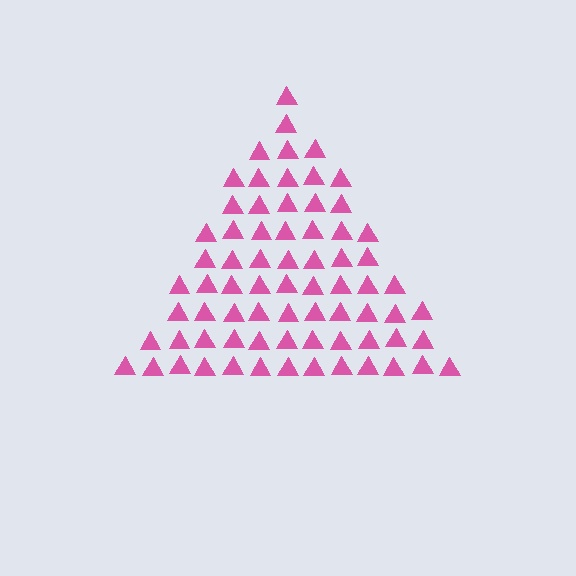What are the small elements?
The small elements are triangles.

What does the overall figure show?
The overall figure shows a triangle.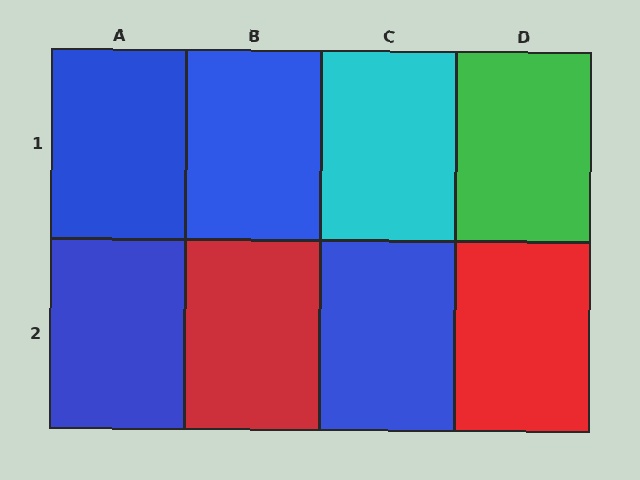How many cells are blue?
4 cells are blue.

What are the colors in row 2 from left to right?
Blue, red, blue, red.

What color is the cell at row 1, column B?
Blue.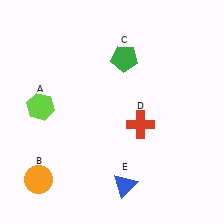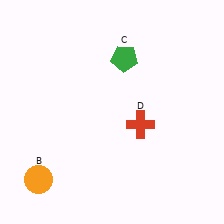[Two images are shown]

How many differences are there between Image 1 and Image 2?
There are 2 differences between the two images.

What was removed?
The blue triangle (E), the lime hexagon (A) were removed in Image 2.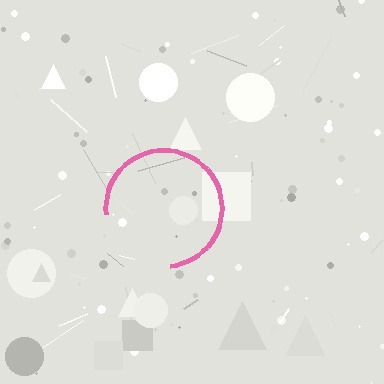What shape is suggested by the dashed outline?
The dashed outline suggests a circle.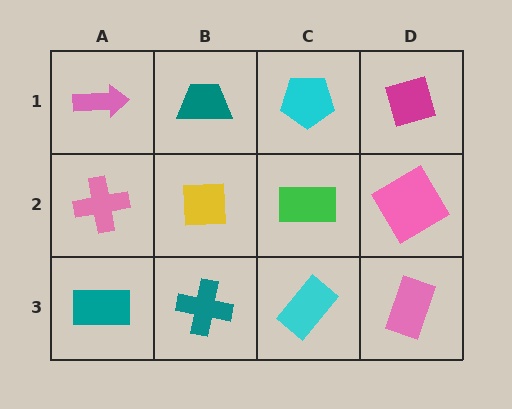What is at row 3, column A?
A teal rectangle.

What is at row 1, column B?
A teal trapezoid.